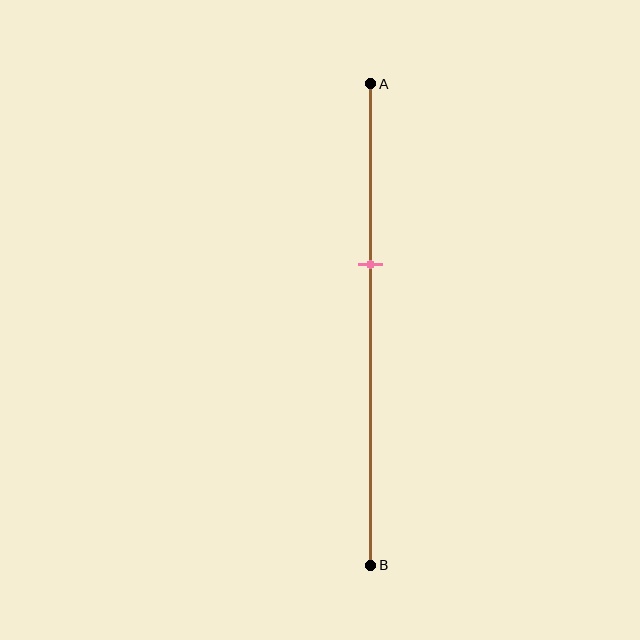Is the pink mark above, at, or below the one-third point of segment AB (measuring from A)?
The pink mark is below the one-third point of segment AB.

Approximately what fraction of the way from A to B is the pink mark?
The pink mark is approximately 35% of the way from A to B.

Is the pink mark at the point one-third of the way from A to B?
No, the mark is at about 35% from A, not at the 33% one-third point.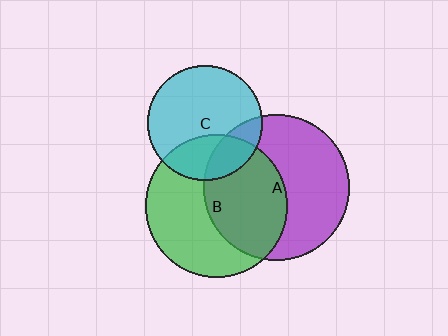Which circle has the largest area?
Circle A (purple).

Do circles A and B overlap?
Yes.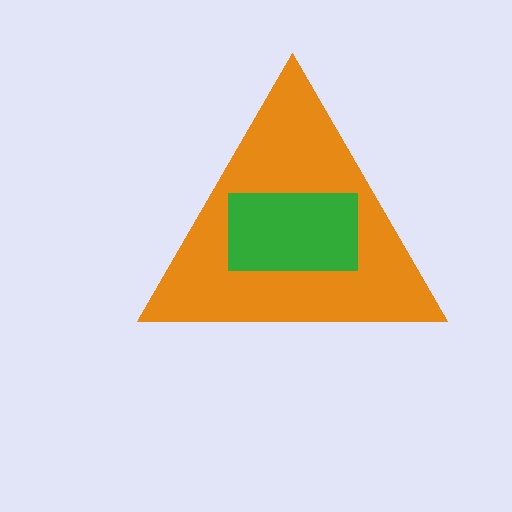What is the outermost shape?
The orange triangle.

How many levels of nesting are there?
2.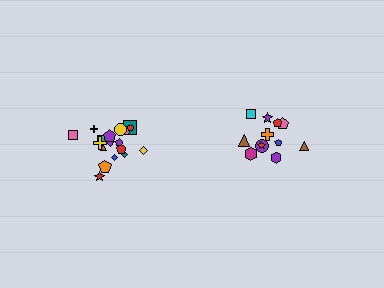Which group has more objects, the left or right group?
The left group.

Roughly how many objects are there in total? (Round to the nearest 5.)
Roughly 30 objects in total.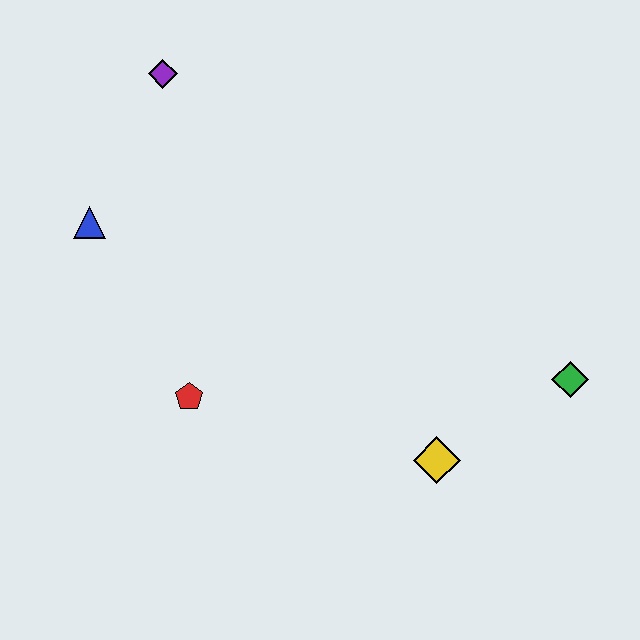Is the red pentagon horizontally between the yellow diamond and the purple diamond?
Yes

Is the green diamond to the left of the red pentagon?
No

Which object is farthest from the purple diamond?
The green diamond is farthest from the purple diamond.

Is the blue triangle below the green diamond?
No